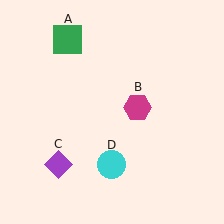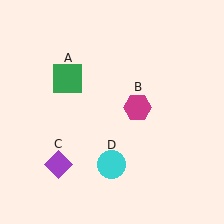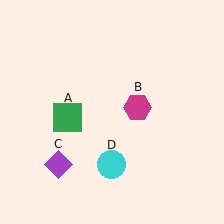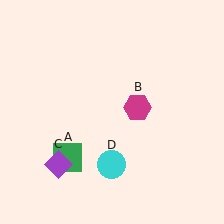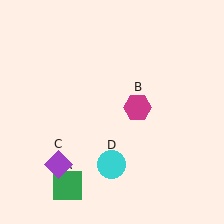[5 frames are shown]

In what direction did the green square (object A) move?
The green square (object A) moved down.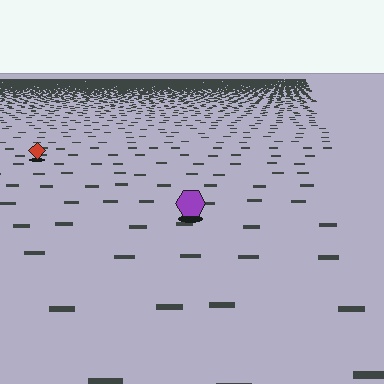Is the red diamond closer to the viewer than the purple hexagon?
No. The purple hexagon is closer — you can tell from the texture gradient: the ground texture is coarser near it.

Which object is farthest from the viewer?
The red diamond is farthest from the viewer. It appears smaller and the ground texture around it is denser.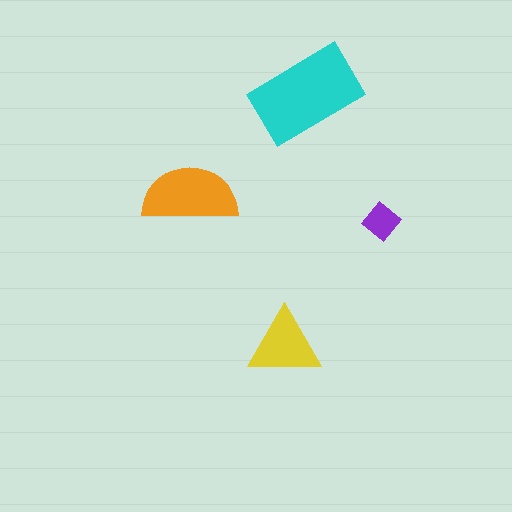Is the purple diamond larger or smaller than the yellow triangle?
Smaller.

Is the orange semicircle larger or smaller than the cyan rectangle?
Smaller.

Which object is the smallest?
The purple diamond.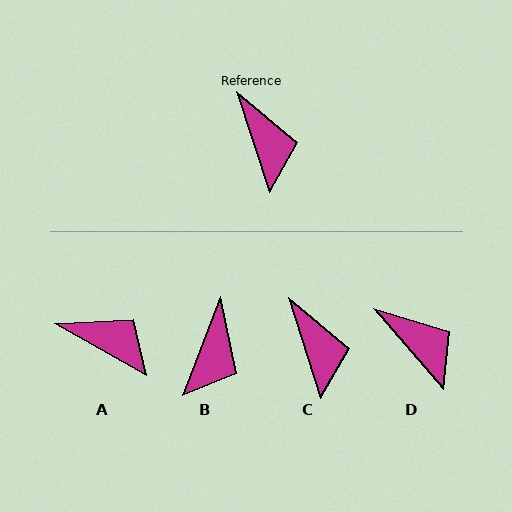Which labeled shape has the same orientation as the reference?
C.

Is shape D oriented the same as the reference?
No, it is off by about 23 degrees.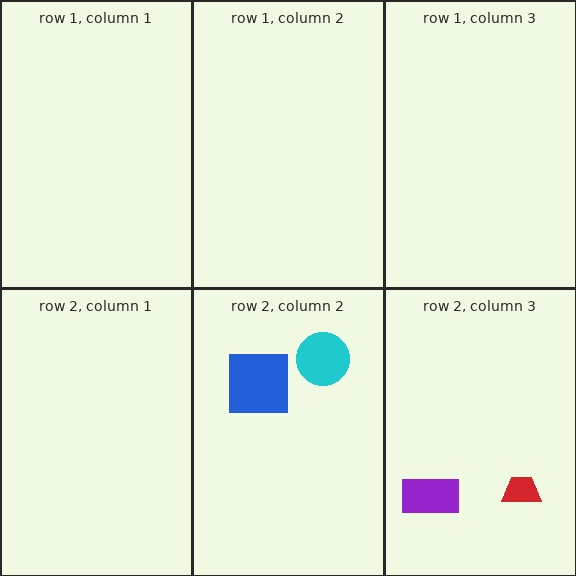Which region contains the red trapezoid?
The row 2, column 3 region.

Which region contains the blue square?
The row 2, column 2 region.